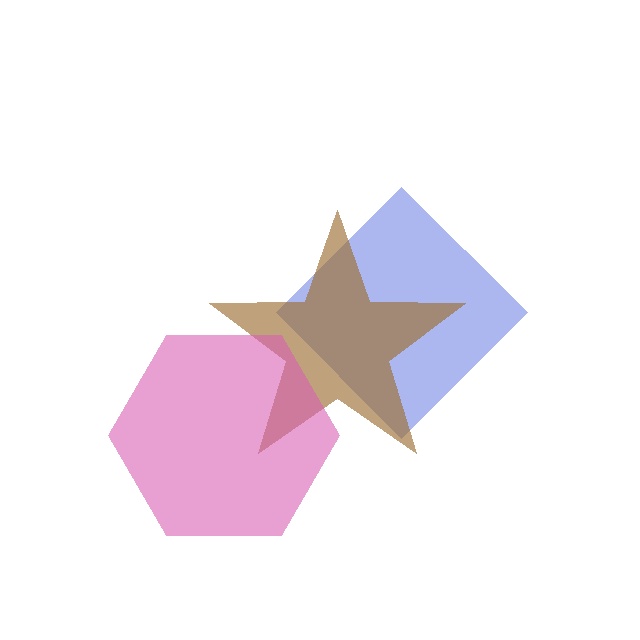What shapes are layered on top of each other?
The layered shapes are: a blue diamond, a brown star, a pink hexagon.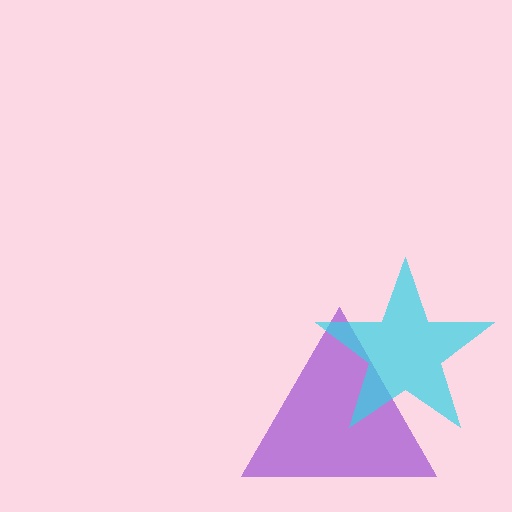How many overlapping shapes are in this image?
There are 2 overlapping shapes in the image.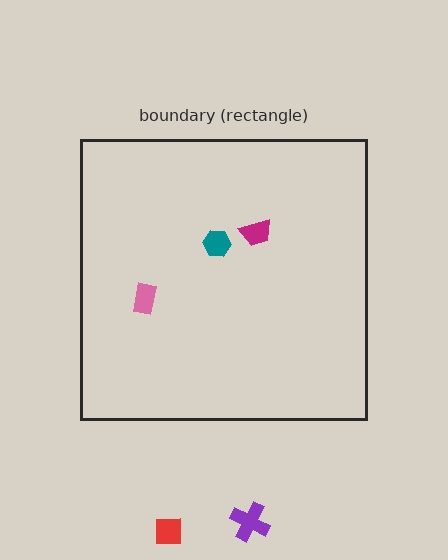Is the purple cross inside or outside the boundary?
Outside.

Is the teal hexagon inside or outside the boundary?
Inside.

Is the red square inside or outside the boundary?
Outside.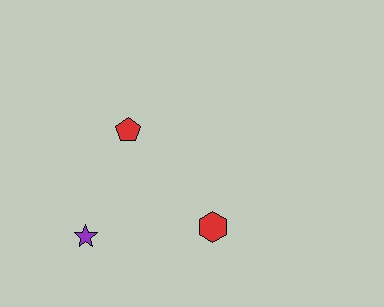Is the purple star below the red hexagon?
Yes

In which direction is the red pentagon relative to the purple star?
The red pentagon is above the purple star.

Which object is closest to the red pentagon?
The purple star is closest to the red pentagon.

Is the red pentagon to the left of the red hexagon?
Yes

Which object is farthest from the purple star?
The red hexagon is farthest from the purple star.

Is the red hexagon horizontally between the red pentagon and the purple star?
No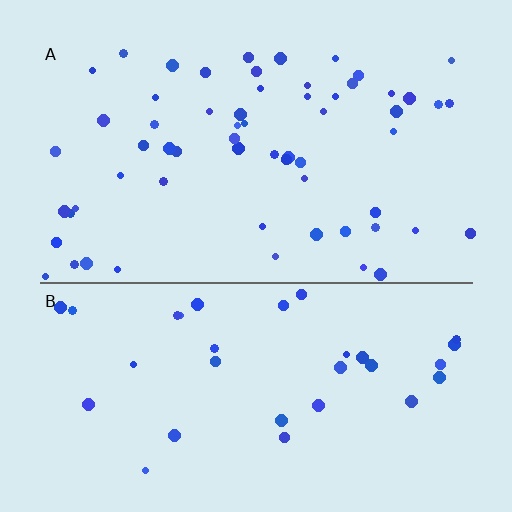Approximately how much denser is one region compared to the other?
Approximately 1.9× — region A over region B.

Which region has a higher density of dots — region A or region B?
A (the top).